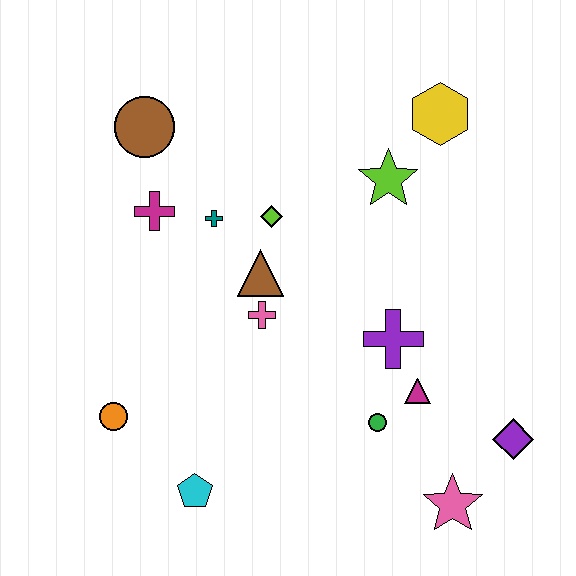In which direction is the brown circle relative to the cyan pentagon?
The brown circle is above the cyan pentagon.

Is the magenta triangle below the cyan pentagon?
No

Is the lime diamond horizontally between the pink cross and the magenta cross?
No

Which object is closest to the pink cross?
The brown triangle is closest to the pink cross.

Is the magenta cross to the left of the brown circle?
No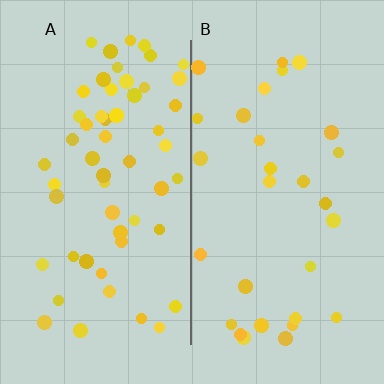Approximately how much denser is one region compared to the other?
Approximately 1.9× — region A over region B.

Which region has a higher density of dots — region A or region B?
A (the left).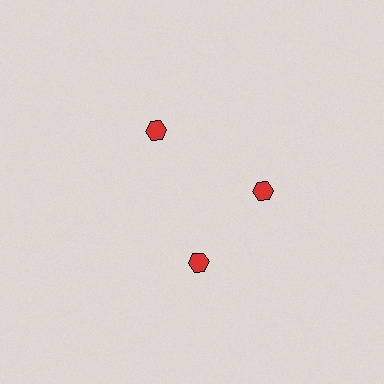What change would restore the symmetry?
The symmetry would be restored by rotating it back into even spacing with its neighbors so that all 3 hexagons sit at equal angles and equal distance from the center.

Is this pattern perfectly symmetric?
No. The 3 red hexagons are arranged in a ring, but one element near the 7 o'clock position is rotated out of alignment along the ring, breaking the 3-fold rotational symmetry.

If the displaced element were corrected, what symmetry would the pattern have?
It would have 3-fold rotational symmetry — the pattern would map onto itself every 120 degrees.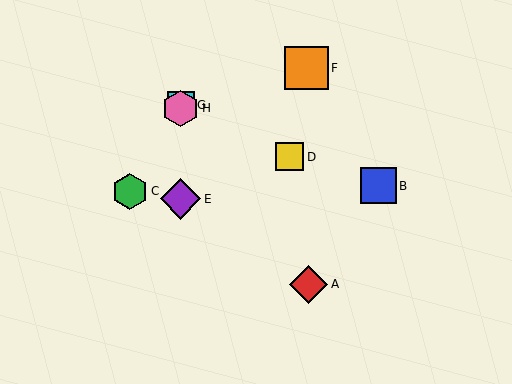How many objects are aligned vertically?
3 objects (E, G, H) are aligned vertically.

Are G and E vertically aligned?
Yes, both are at x≈181.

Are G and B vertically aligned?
No, G is at x≈181 and B is at x≈378.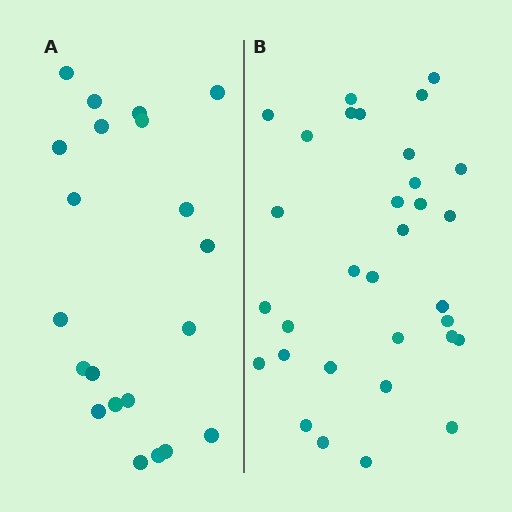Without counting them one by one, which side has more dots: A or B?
Region B (the right region) has more dots.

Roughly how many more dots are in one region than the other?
Region B has roughly 12 or so more dots than region A.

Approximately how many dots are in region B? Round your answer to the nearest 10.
About 30 dots. (The exact count is 32, which rounds to 30.)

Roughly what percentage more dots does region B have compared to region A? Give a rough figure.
About 50% more.